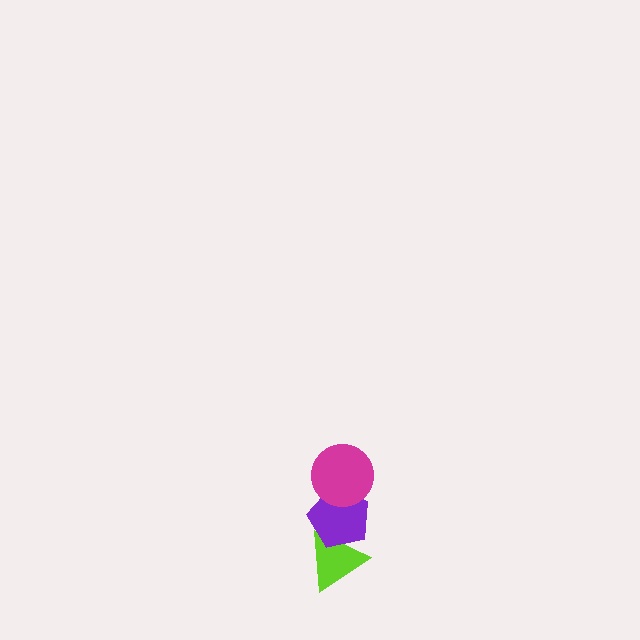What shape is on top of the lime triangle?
The purple pentagon is on top of the lime triangle.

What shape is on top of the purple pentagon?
The magenta circle is on top of the purple pentagon.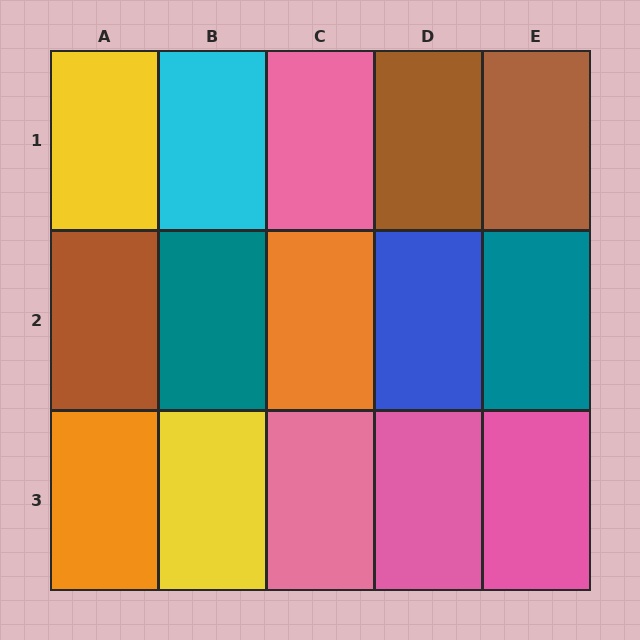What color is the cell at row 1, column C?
Pink.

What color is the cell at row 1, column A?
Yellow.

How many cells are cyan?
1 cell is cyan.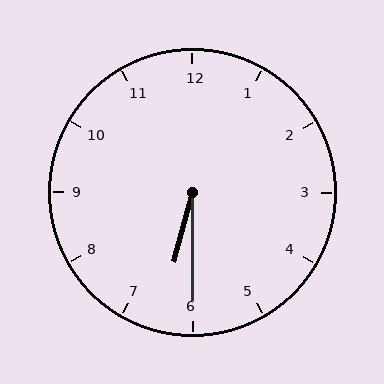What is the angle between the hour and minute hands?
Approximately 15 degrees.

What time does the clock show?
6:30.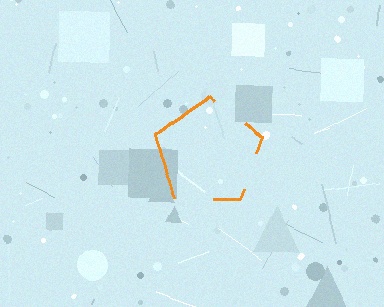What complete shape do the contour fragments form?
The contour fragments form a pentagon.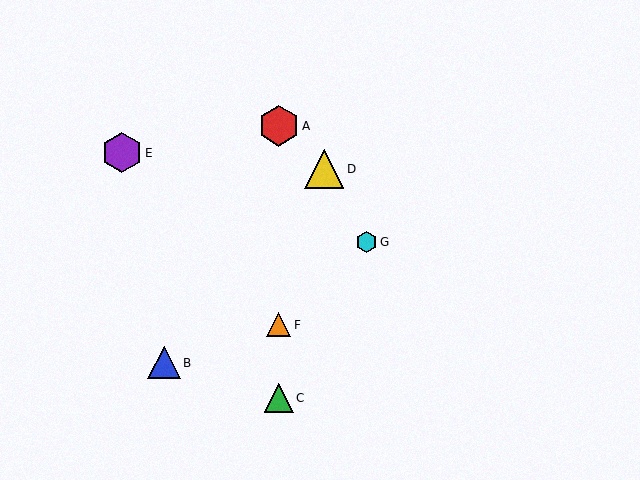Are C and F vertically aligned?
Yes, both are at x≈279.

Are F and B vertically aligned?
No, F is at x≈279 and B is at x≈164.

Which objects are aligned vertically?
Objects A, C, F are aligned vertically.